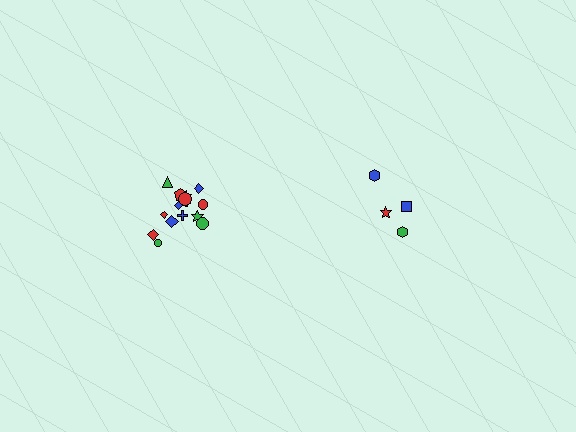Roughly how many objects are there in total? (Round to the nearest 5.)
Roughly 20 objects in total.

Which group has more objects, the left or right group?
The left group.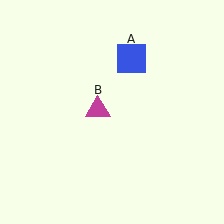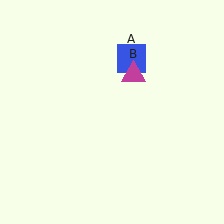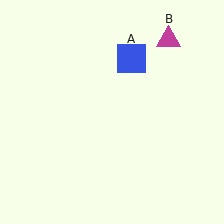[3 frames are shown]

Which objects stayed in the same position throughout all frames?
Blue square (object A) remained stationary.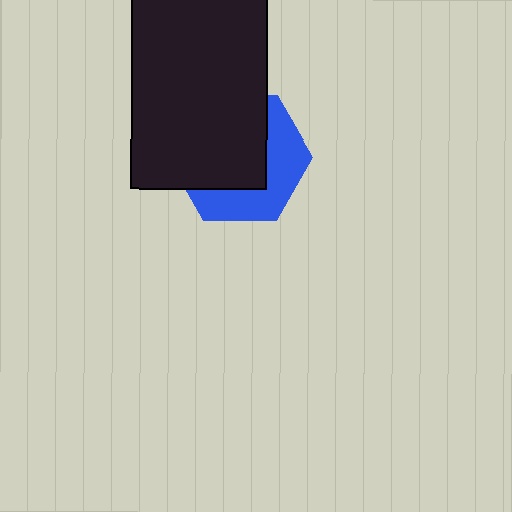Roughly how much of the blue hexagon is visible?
A small part of it is visible (roughly 42%).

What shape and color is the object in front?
The object in front is a black rectangle.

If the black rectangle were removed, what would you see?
You would see the complete blue hexagon.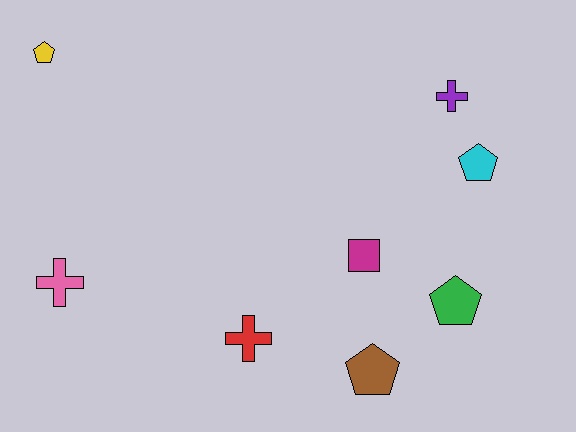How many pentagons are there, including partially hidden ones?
There are 4 pentagons.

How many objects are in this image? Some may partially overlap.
There are 8 objects.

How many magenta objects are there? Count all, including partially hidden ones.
There is 1 magenta object.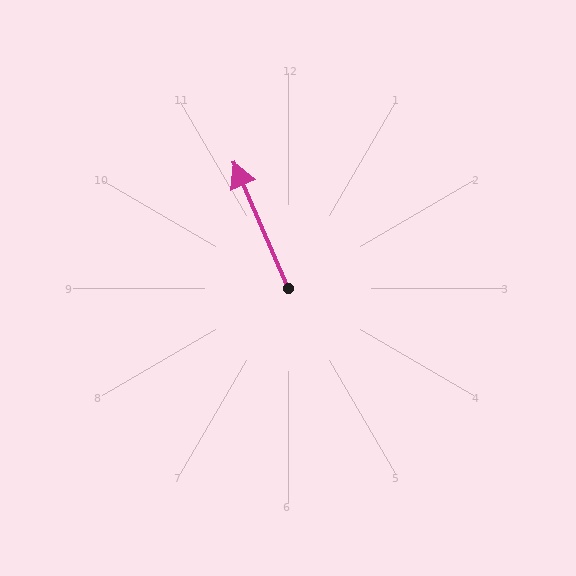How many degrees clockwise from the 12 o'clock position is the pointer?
Approximately 337 degrees.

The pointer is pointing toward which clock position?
Roughly 11 o'clock.